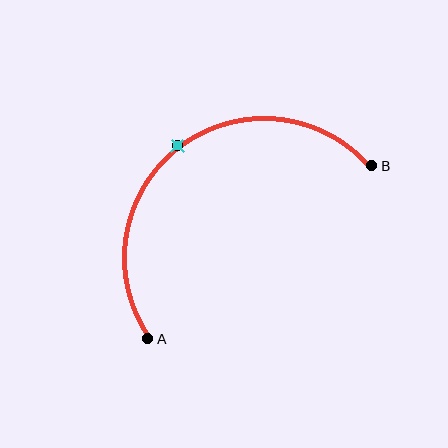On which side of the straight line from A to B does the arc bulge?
The arc bulges above and to the left of the straight line connecting A and B.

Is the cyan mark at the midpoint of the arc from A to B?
Yes. The cyan mark lies on the arc at equal arc-length from both A and B — it is the arc midpoint.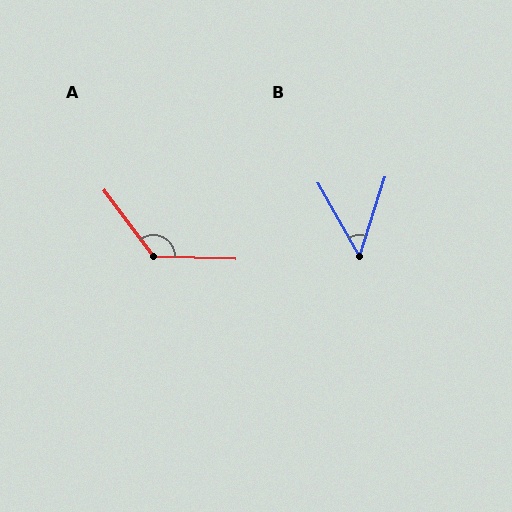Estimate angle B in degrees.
Approximately 47 degrees.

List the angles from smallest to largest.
B (47°), A (129°).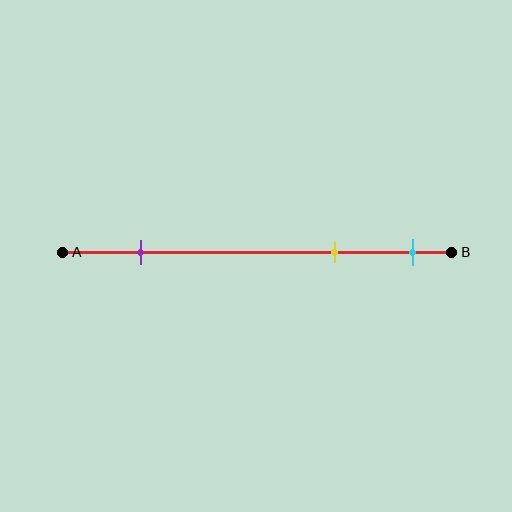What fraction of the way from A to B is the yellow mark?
The yellow mark is approximately 70% (0.7) of the way from A to B.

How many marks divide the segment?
There are 3 marks dividing the segment.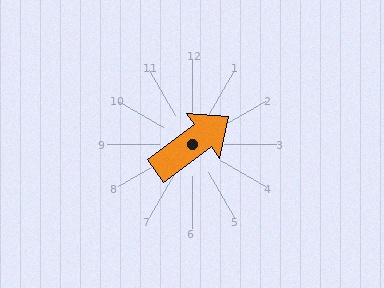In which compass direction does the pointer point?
Northeast.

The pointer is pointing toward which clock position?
Roughly 2 o'clock.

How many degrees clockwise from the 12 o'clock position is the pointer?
Approximately 54 degrees.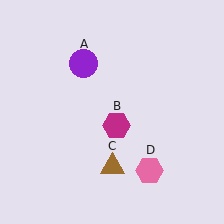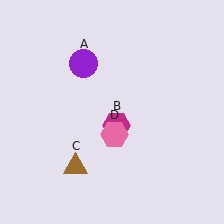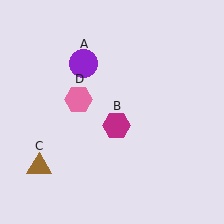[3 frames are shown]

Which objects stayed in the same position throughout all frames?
Purple circle (object A) and magenta hexagon (object B) remained stationary.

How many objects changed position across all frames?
2 objects changed position: brown triangle (object C), pink hexagon (object D).